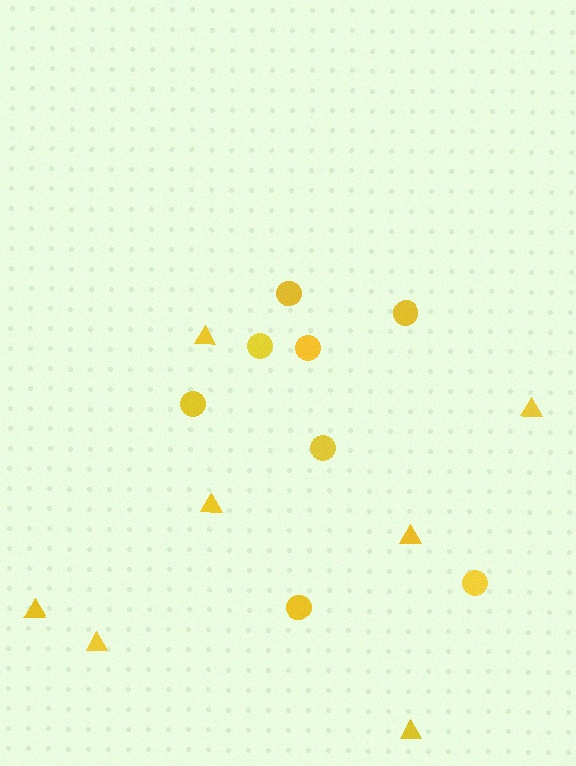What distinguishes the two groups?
There are 2 groups: one group of circles (8) and one group of triangles (7).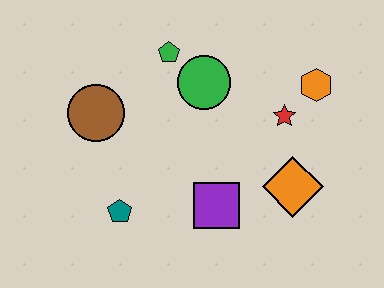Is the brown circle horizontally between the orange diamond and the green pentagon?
No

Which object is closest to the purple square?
The orange diamond is closest to the purple square.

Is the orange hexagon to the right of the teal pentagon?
Yes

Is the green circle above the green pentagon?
No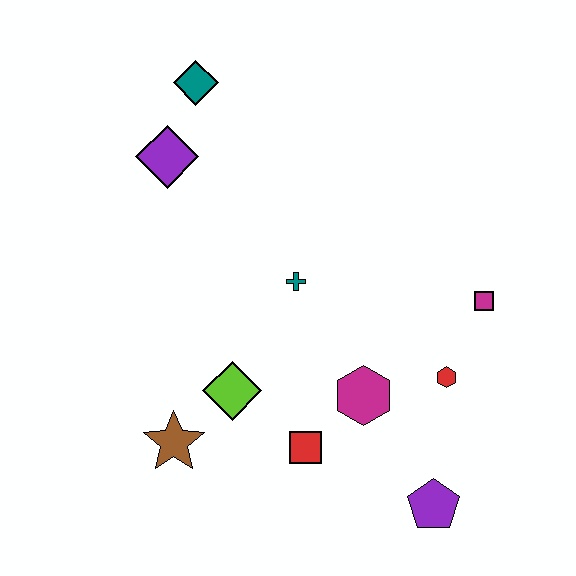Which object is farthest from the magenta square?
The teal diamond is farthest from the magenta square.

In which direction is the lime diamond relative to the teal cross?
The lime diamond is below the teal cross.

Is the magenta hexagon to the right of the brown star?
Yes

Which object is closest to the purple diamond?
The teal diamond is closest to the purple diamond.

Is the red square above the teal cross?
No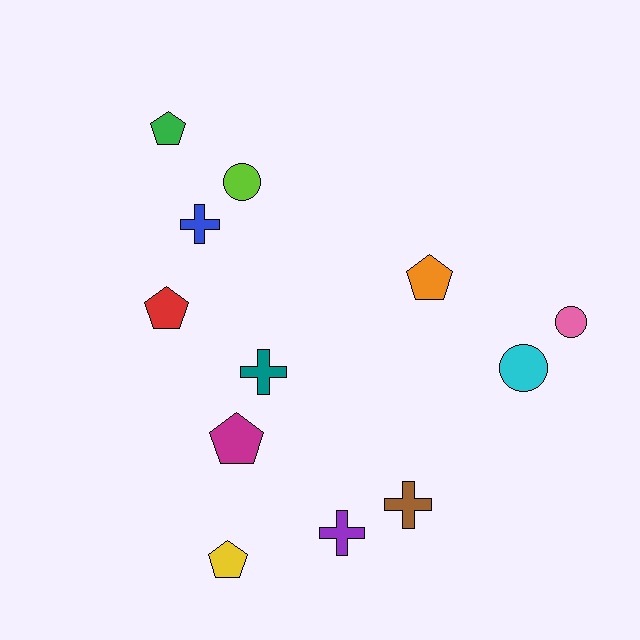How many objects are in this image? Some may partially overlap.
There are 12 objects.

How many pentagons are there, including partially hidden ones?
There are 5 pentagons.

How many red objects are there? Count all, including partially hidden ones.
There is 1 red object.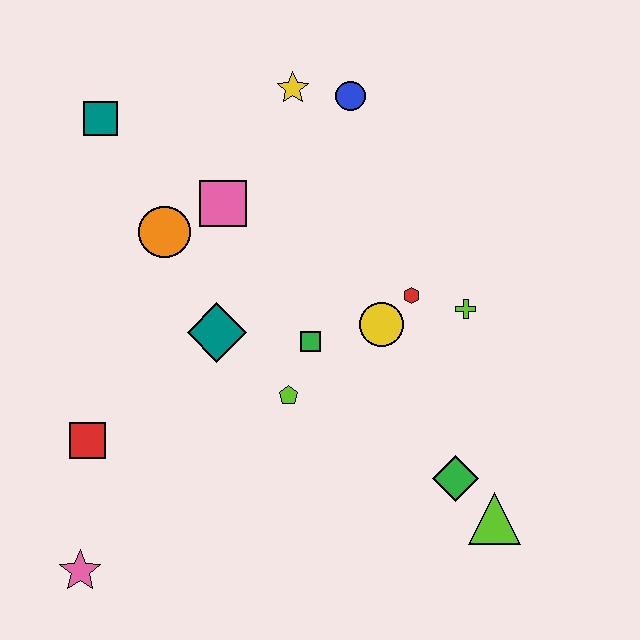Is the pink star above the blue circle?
No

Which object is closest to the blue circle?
The yellow star is closest to the blue circle.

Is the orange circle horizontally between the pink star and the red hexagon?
Yes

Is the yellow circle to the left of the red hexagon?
Yes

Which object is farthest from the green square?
The pink star is farthest from the green square.